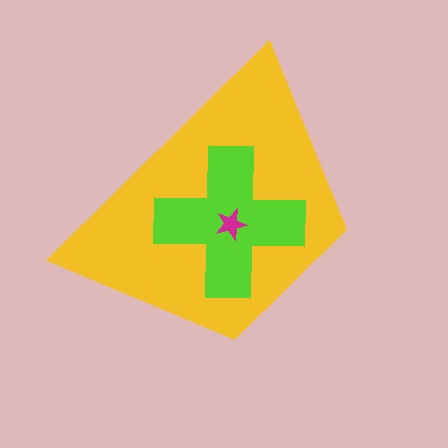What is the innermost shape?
The magenta star.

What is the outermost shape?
The yellow trapezoid.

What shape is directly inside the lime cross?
The magenta star.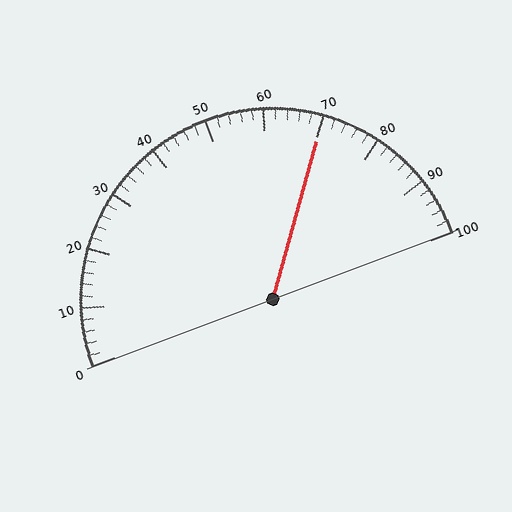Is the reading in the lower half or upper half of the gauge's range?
The reading is in the upper half of the range (0 to 100).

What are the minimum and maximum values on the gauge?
The gauge ranges from 0 to 100.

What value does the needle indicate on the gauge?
The needle indicates approximately 70.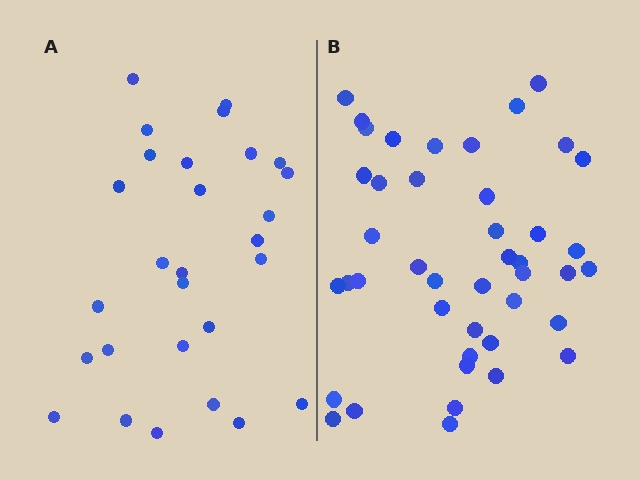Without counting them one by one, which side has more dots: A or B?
Region B (the right region) has more dots.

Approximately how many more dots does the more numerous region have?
Region B has approximately 15 more dots than region A.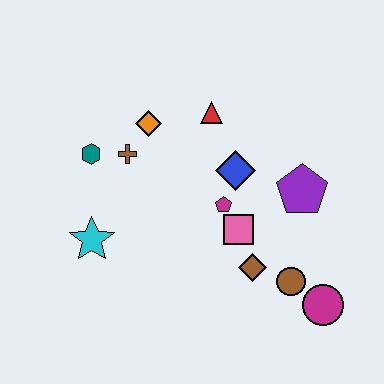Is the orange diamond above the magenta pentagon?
Yes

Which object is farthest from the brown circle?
The teal hexagon is farthest from the brown circle.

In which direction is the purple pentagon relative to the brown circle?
The purple pentagon is above the brown circle.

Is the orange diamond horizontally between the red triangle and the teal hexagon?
Yes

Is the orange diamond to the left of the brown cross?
No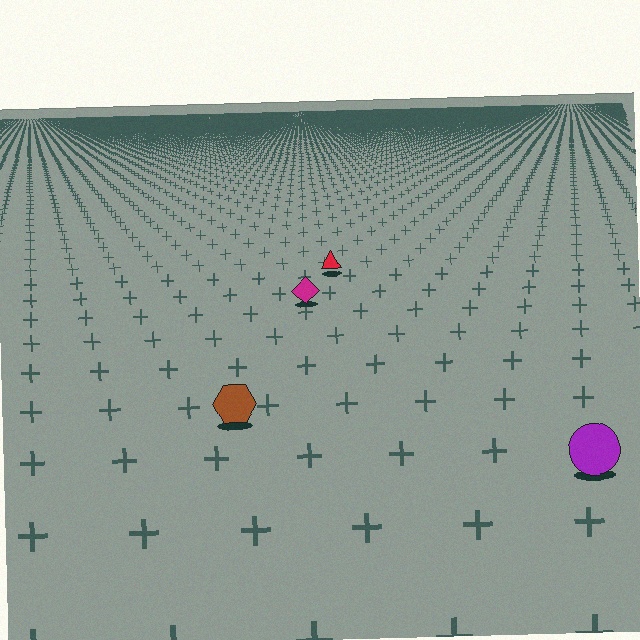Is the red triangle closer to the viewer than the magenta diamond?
No. The magenta diamond is closer — you can tell from the texture gradient: the ground texture is coarser near it.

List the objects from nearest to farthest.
From nearest to farthest: the purple circle, the brown hexagon, the magenta diamond, the red triangle.